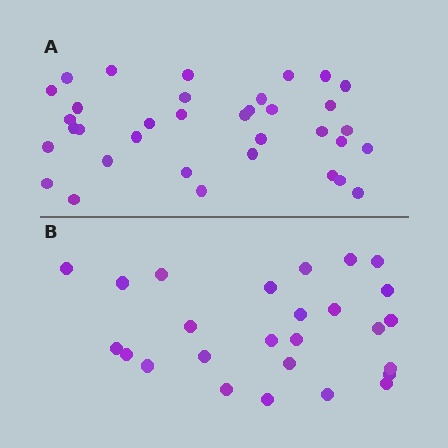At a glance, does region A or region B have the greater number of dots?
Region A (the top region) has more dots.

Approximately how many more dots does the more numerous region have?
Region A has roughly 8 or so more dots than region B.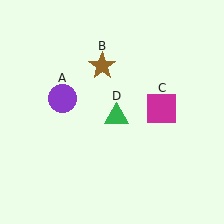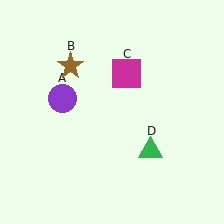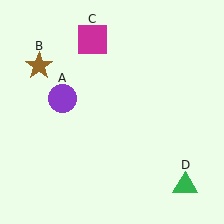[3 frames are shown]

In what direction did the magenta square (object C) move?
The magenta square (object C) moved up and to the left.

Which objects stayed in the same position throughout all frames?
Purple circle (object A) remained stationary.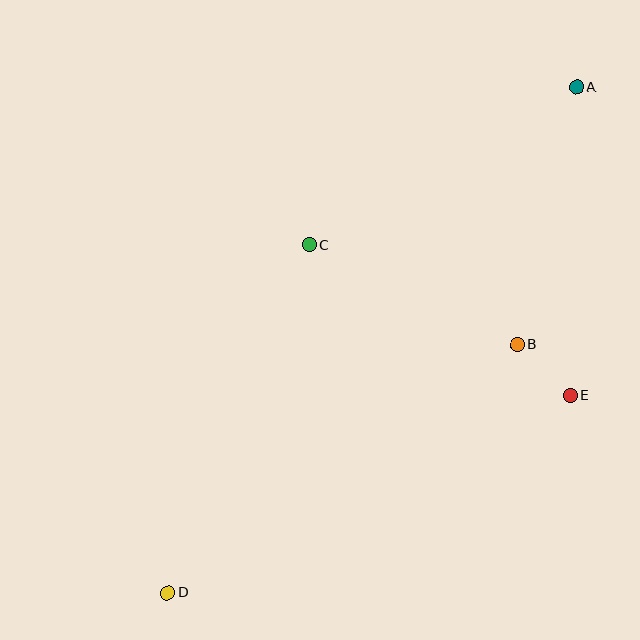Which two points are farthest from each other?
Points A and D are farthest from each other.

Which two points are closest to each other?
Points B and E are closest to each other.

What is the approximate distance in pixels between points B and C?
The distance between B and C is approximately 230 pixels.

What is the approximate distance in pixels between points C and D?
The distance between C and D is approximately 375 pixels.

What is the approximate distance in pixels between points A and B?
The distance between A and B is approximately 264 pixels.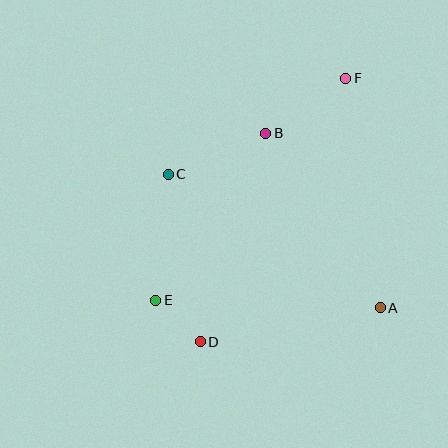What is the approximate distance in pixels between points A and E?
The distance between A and E is approximately 225 pixels.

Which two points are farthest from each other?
Points D and F are farthest from each other.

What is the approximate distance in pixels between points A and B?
The distance between A and B is approximately 209 pixels.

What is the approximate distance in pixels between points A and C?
The distance between A and C is approximately 250 pixels.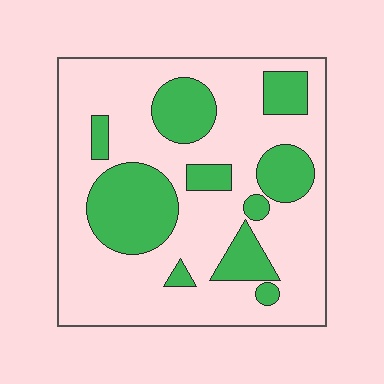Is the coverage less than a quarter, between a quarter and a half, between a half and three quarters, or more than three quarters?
Between a quarter and a half.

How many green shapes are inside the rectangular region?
10.